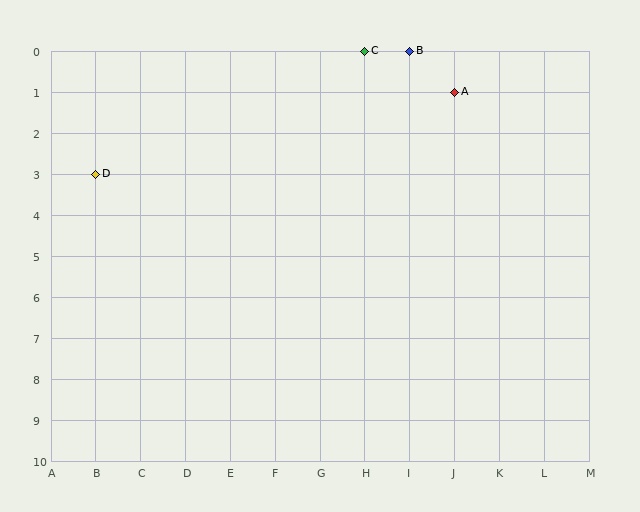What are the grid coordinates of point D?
Point D is at grid coordinates (B, 3).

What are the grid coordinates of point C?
Point C is at grid coordinates (H, 0).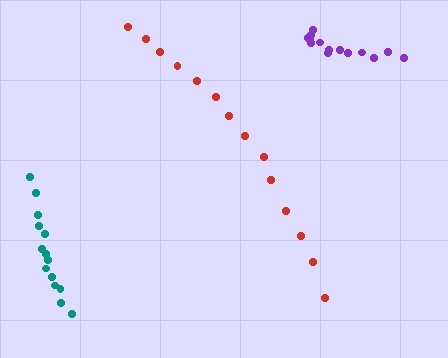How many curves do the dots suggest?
There are 3 distinct paths.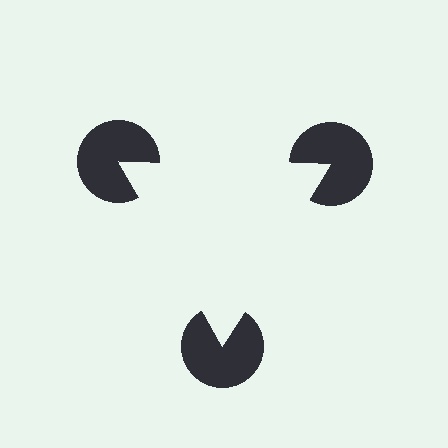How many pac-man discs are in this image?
There are 3 — one at each vertex of the illusory triangle.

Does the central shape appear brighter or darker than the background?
It typically appears slightly brighter than the background, even though no actual brightness change is drawn.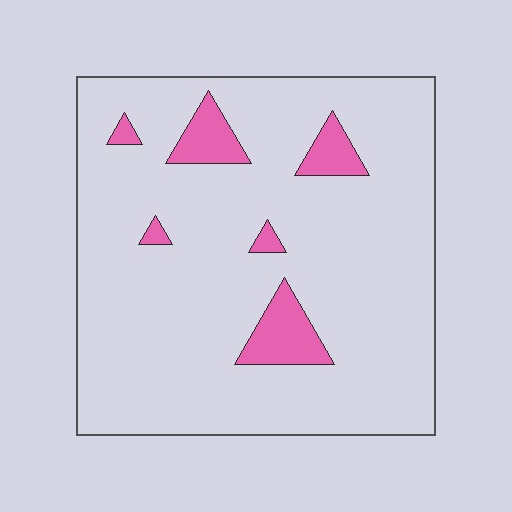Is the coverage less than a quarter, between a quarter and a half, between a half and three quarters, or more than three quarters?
Less than a quarter.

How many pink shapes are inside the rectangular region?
6.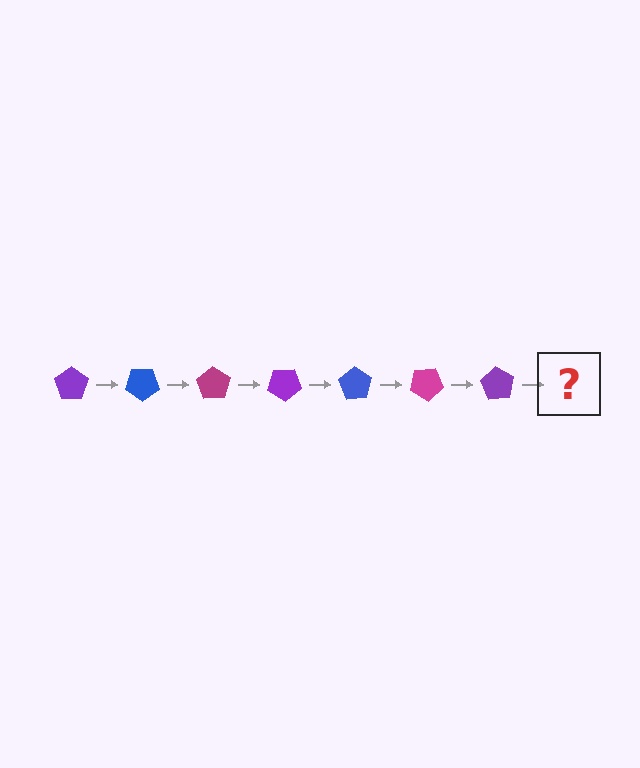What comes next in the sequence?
The next element should be a blue pentagon, rotated 245 degrees from the start.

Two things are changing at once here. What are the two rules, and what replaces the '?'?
The two rules are that it rotates 35 degrees each step and the color cycles through purple, blue, and magenta. The '?' should be a blue pentagon, rotated 245 degrees from the start.